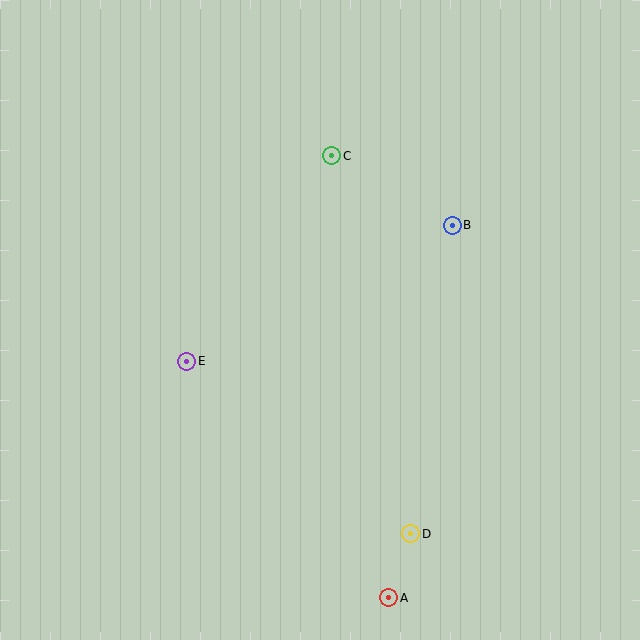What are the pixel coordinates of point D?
Point D is at (411, 534).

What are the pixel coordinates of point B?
Point B is at (452, 225).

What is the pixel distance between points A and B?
The distance between A and B is 378 pixels.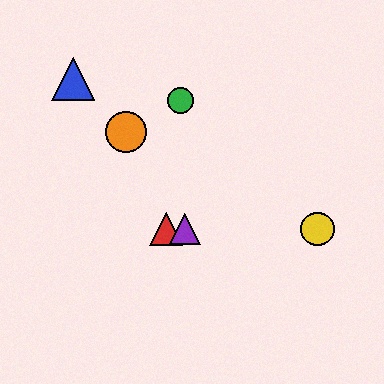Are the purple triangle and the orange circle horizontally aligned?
No, the purple triangle is at y≈229 and the orange circle is at y≈132.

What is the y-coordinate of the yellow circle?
The yellow circle is at y≈229.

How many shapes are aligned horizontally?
3 shapes (the red triangle, the yellow circle, the purple triangle) are aligned horizontally.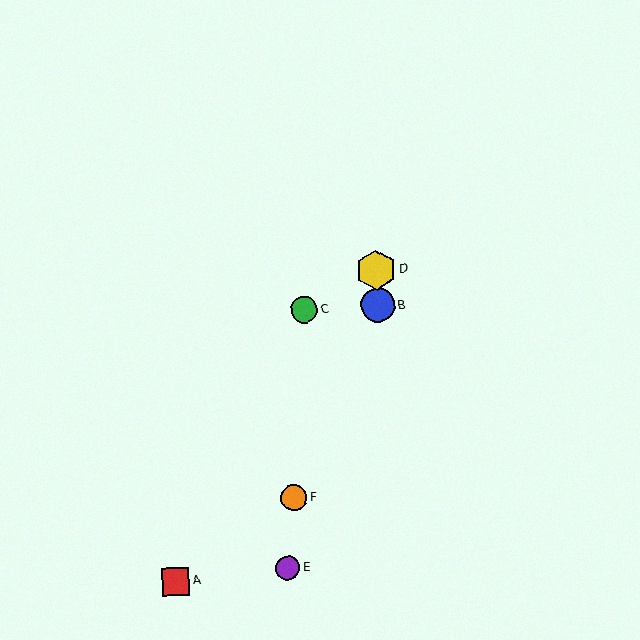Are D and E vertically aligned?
No, D is at x≈376 and E is at x≈287.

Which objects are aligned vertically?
Objects B, D are aligned vertically.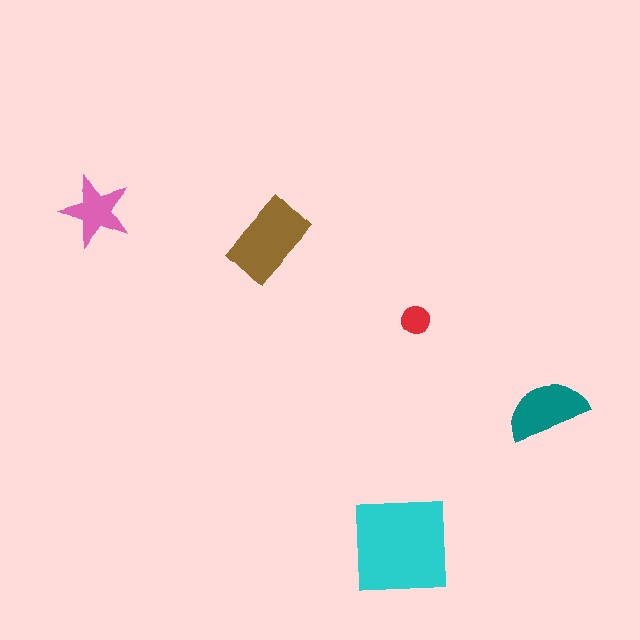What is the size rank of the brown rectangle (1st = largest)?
2nd.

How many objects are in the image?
There are 5 objects in the image.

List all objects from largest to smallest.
The cyan square, the brown rectangle, the teal semicircle, the pink star, the red circle.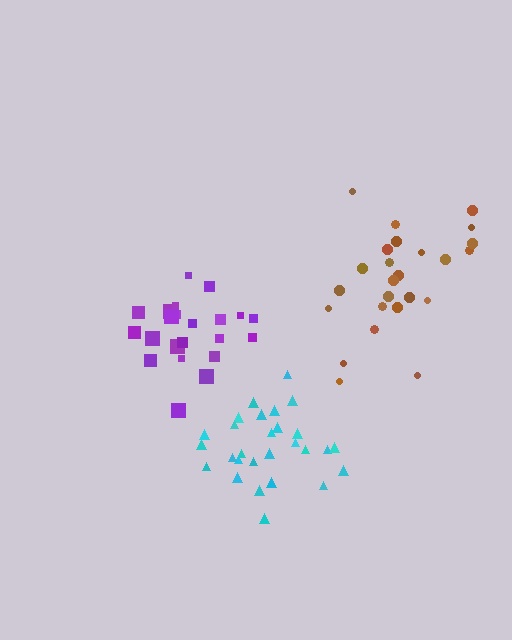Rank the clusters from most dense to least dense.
cyan, purple, brown.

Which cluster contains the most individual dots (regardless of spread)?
Cyan (28).